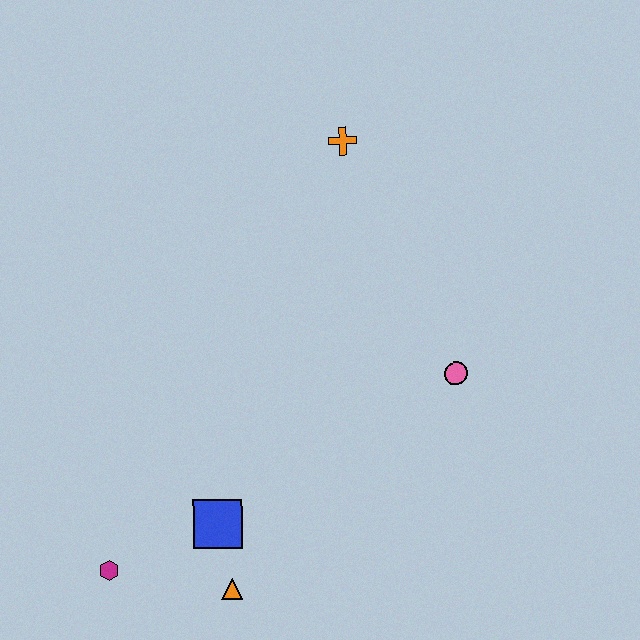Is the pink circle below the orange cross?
Yes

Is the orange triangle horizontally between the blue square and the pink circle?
Yes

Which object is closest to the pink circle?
The orange cross is closest to the pink circle.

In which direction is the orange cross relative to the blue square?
The orange cross is above the blue square.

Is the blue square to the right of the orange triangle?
No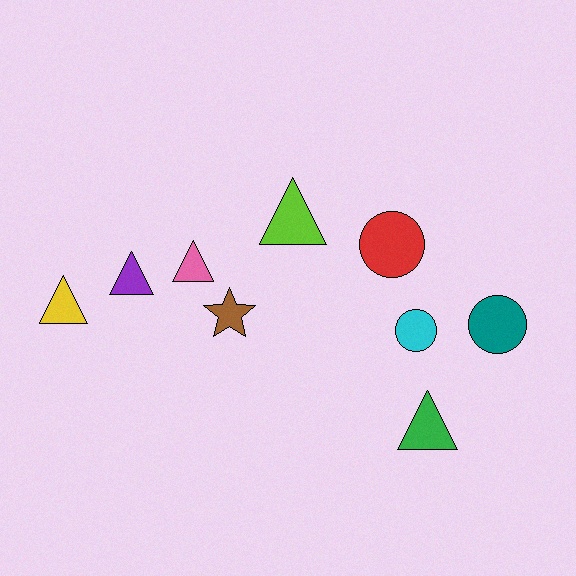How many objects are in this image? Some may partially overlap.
There are 9 objects.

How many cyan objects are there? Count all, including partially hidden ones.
There is 1 cyan object.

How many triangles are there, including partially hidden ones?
There are 5 triangles.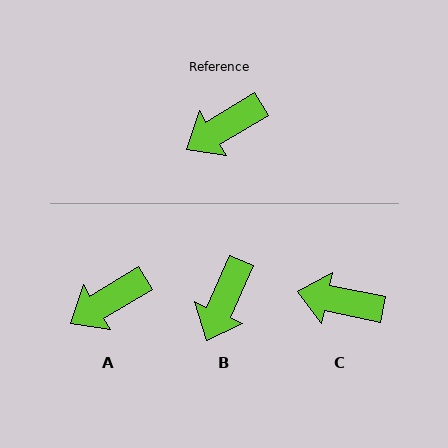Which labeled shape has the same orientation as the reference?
A.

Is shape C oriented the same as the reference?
No, it is off by about 43 degrees.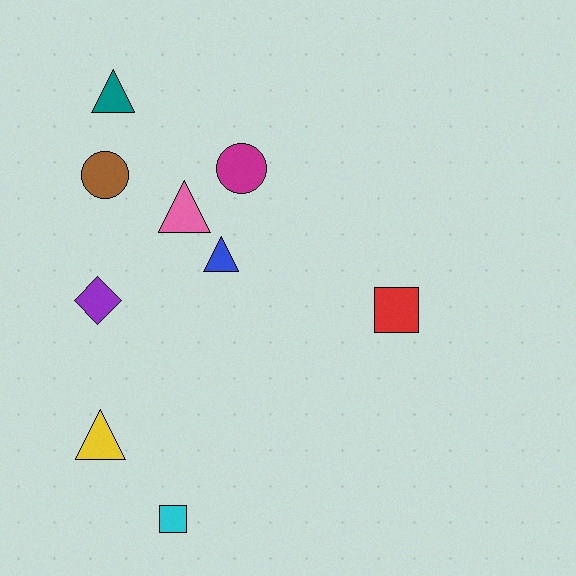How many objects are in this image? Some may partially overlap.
There are 9 objects.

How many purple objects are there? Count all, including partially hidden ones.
There is 1 purple object.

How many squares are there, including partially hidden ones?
There are 2 squares.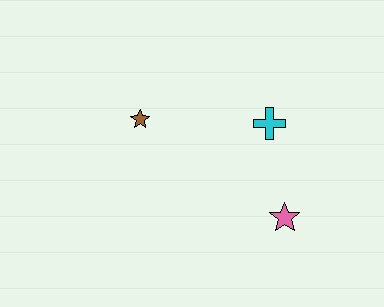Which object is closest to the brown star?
The cyan cross is closest to the brown star.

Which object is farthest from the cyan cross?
The brown star is farthest from the cyan cross.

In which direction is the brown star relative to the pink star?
The brown star is to the left of the pink star.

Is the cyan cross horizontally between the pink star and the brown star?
Yes